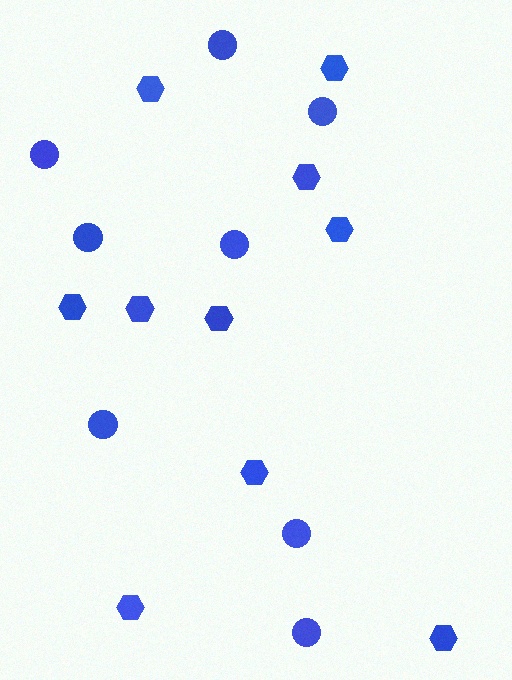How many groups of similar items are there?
There are 2 groups: one group of hexagons (10) and one group of circles (8).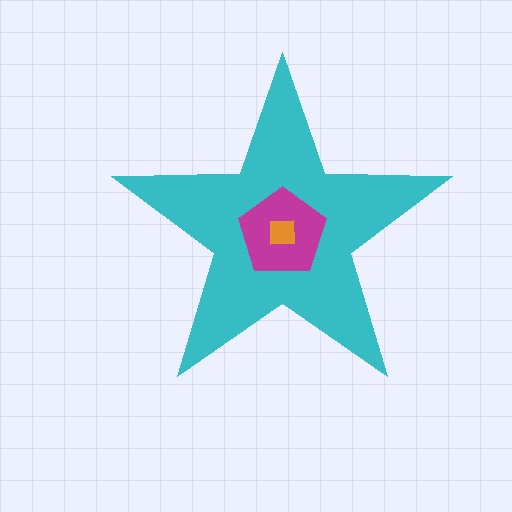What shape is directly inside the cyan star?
The magenta pentagon.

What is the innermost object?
The orange square.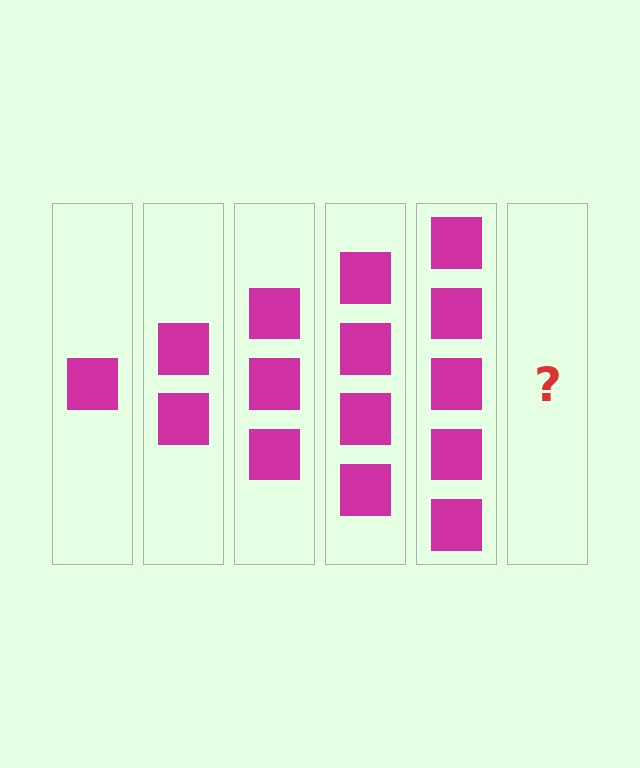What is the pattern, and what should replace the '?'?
The pattern is that each step adds one more square. The '?' should be 6 squares.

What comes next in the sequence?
The next element should be 6 squares.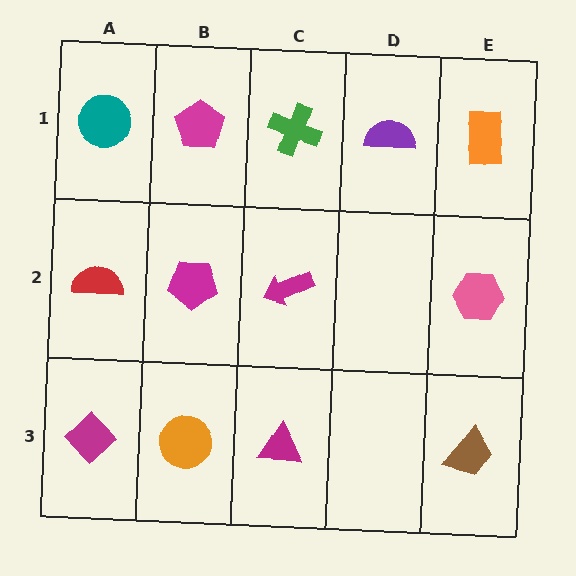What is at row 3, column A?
A magenta diamond.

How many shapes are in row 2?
4 shapes.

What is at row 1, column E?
An orange rectangle.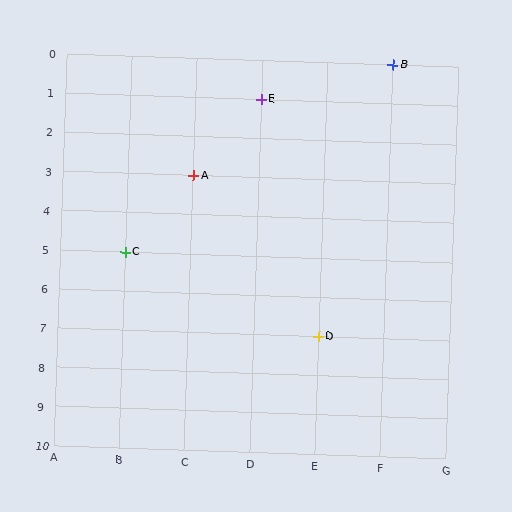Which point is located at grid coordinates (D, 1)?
Point E is at (D, 1).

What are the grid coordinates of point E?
Point E is at grid coordinates (D, 1).